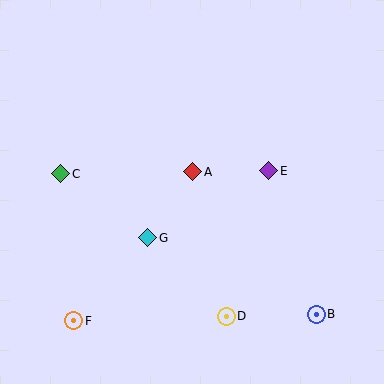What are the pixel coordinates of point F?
Point F is at (74, 321).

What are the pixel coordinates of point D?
Point D is at (226, 316).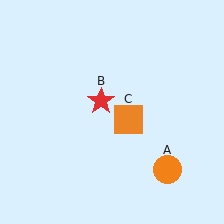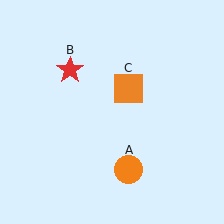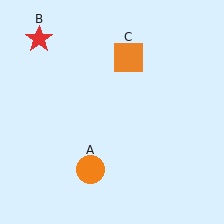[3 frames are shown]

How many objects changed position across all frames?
3 objects changed position: orange circle (object A), red star (object B), orange square (object C).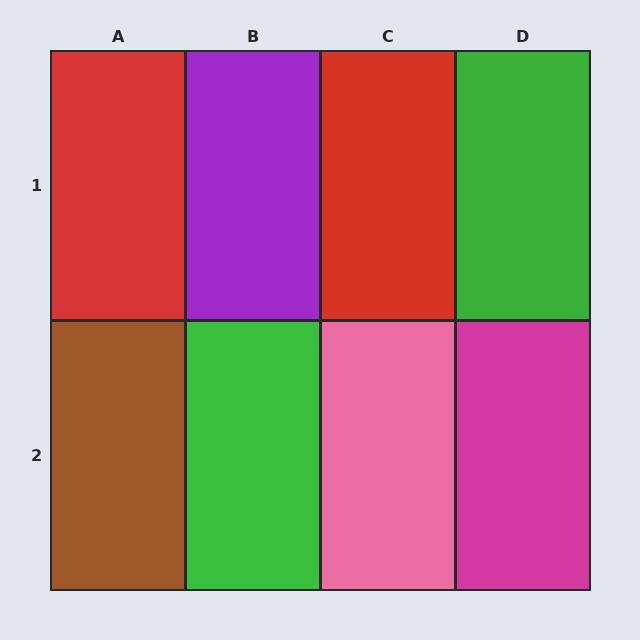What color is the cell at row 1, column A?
Red.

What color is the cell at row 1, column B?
Purple.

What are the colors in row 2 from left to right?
Brown, green, pink, magenta.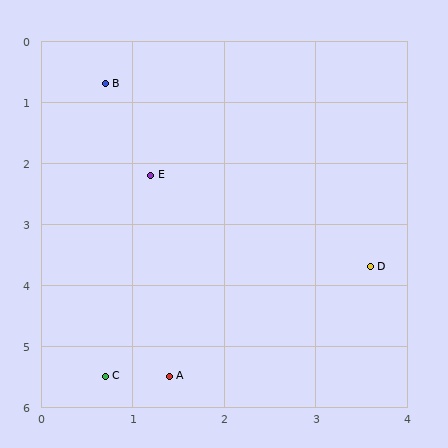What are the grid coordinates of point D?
Point D is at approximately (3.6, 3.7).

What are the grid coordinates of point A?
Point A is at approximately (1.4, 5.5).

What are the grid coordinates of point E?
Point E is at approximately (1.2, 2.2).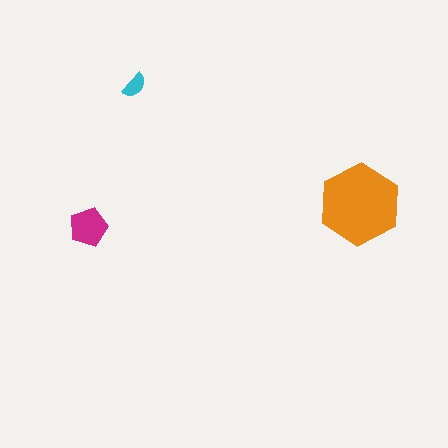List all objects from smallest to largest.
The cyan semicircle, the magenta pentagon, the orange hexagon.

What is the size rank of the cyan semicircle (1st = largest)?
3rd.